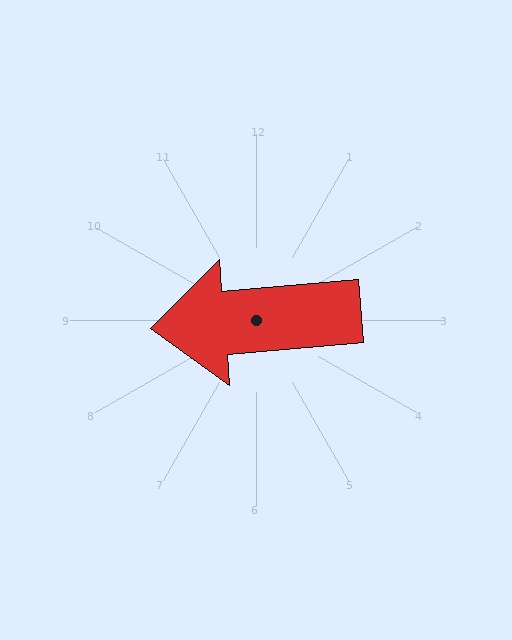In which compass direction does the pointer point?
West.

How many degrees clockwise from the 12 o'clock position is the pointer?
Approximately 265 degrees.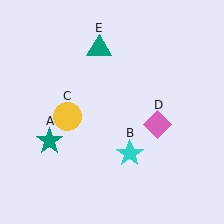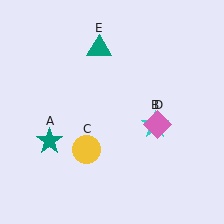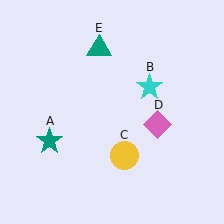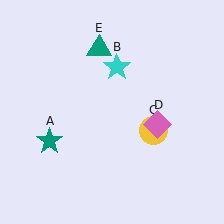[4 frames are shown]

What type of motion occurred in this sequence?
The cyan star (object B), yellow circle (object C) rotated counterclockwise around the center of the scene.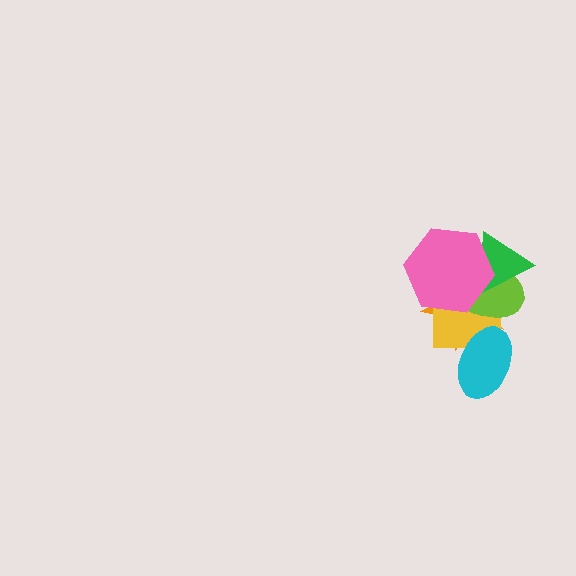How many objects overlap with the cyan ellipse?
2 objects overlap with the cyan ellipse.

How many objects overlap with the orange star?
5 objects overlap with the orange star.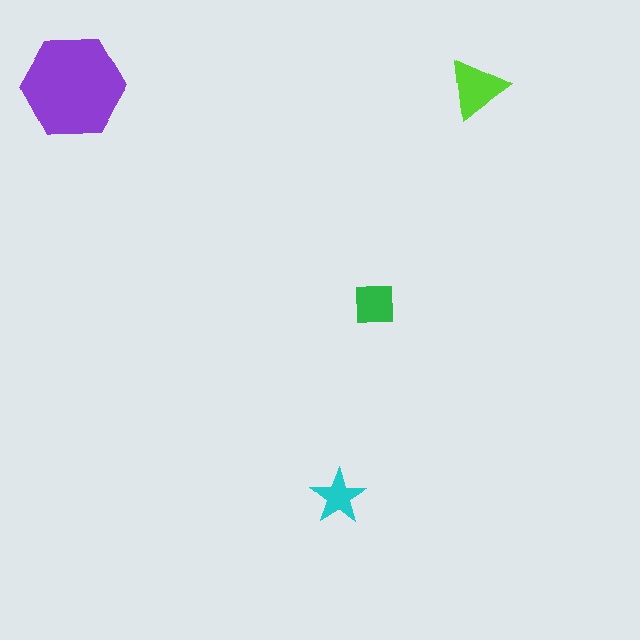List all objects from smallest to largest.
The cyan star, the green square, the lime triangle, the purple hexagon.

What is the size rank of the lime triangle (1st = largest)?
2nd.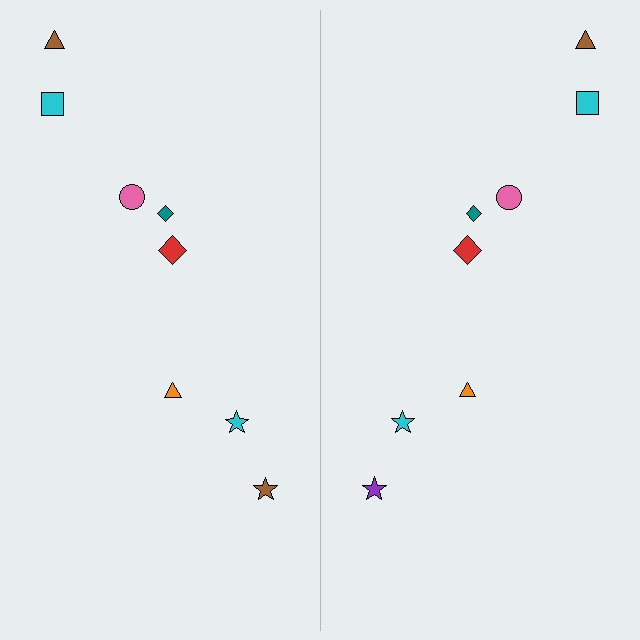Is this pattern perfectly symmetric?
No, the pattern is not perfectly symmetric. The purple star on the right side breaks the symmetry — its mirror counterpart is brown.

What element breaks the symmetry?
The purple star on the right side breaks the symmetry — its mirror counterpart is brown.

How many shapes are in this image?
There are 16 shapes in this image.